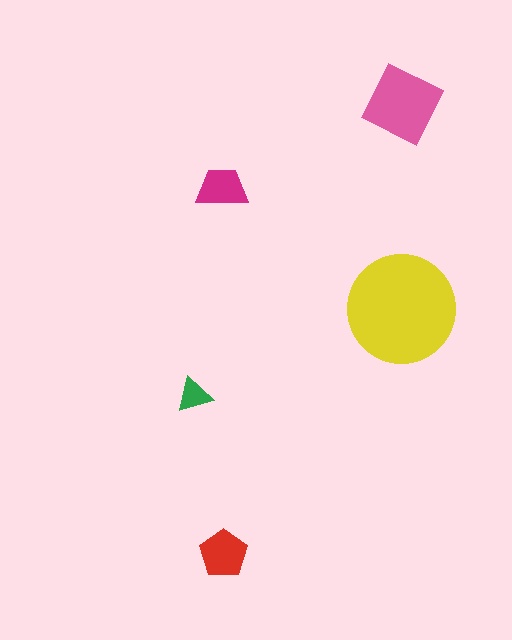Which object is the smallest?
The green triangle.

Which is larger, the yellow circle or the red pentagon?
The yellow circle.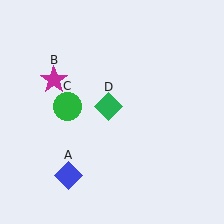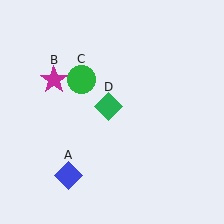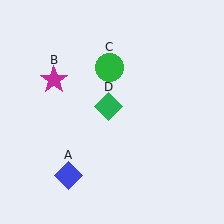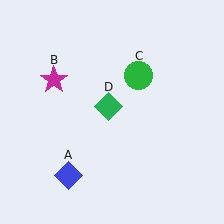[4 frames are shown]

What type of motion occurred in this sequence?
The green circle (object C) rotated clockwise around the center of the scene.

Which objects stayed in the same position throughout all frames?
Blue diamond (object A) and magenta star (object B) and green diamond (object D) remained stationary.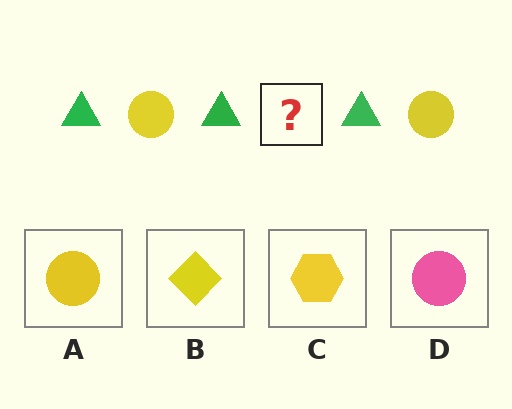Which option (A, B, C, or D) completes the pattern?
A.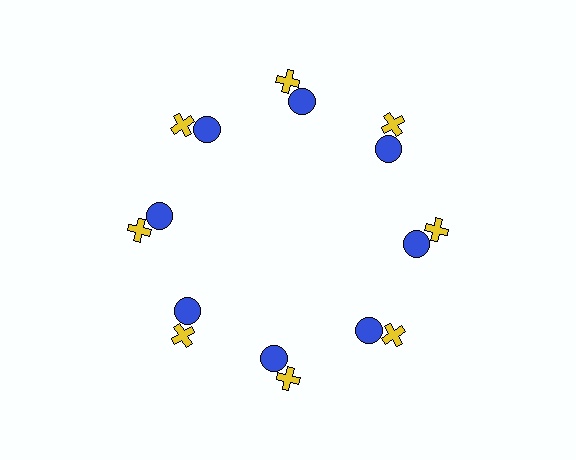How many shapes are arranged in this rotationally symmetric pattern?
There are 16 shapes, arranged in 8 groups of 2.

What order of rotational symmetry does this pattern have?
This pattern has 8-fold rotational symmetry.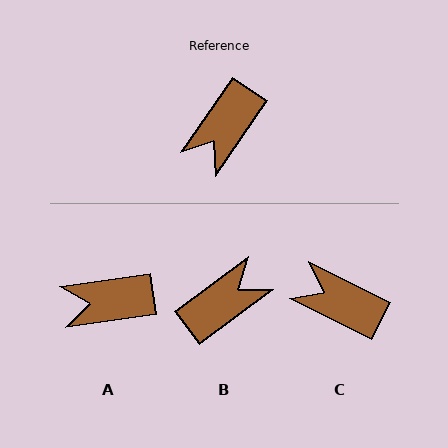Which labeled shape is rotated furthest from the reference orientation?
B, about 162 degrees away.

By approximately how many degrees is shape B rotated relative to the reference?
Approximately 162 degrees counter-clockwise.